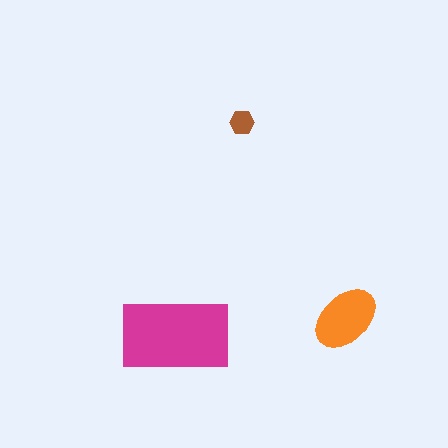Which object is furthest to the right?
The orange ellipse is rightmost.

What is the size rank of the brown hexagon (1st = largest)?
3rd.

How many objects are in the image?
There are 3 objects in the image.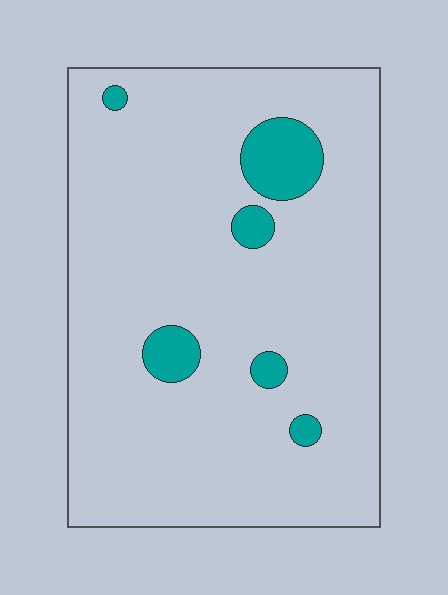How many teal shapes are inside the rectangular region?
6.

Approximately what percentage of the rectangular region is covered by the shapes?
Approximately 10%.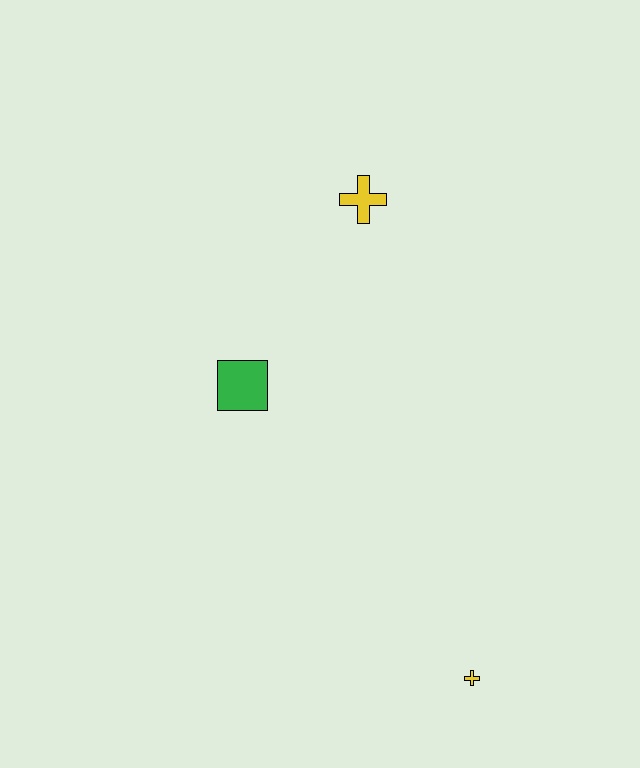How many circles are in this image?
There are no circles.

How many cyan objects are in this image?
There are no cyan objects.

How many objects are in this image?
There are 3 objects.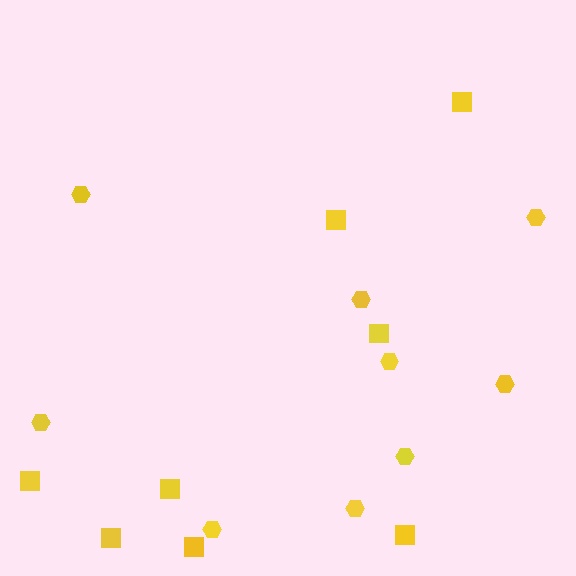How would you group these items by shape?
There are 2 groups: one group of squares (8) and one group of hexagons (9).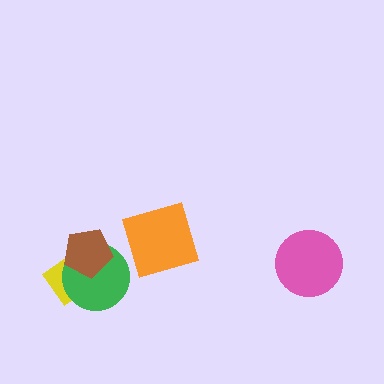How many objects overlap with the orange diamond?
0 objects overlap with the orange diamond.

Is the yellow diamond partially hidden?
Yes, it is partially covered by another shape.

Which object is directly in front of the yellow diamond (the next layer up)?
The green circle is directly in front of the yellow diamond.